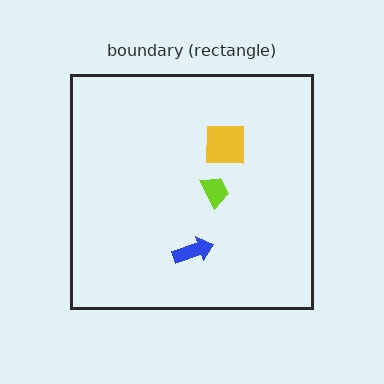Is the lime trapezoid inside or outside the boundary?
Inside.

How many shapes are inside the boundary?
3 inside, 0 outside.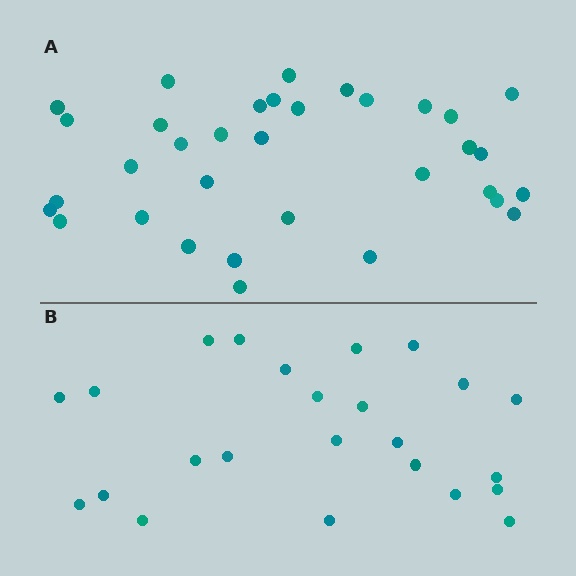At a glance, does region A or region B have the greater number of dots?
Region A (the top region) has more dots.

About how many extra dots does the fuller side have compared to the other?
Region A has roughly 10 or so more dots than region B.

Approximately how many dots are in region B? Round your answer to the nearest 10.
About 20 dots. (The exact count is 24, which rounds to 20.)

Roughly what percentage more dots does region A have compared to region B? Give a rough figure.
About 40% more.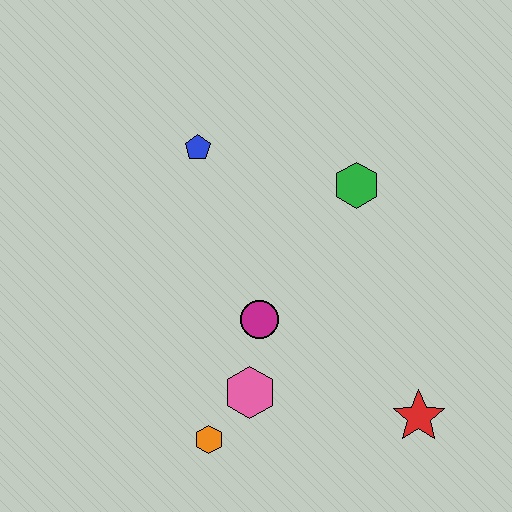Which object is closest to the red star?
The pink hexagon is closest to the red star.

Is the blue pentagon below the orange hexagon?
No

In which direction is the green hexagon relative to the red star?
The green hexagon is above the red star.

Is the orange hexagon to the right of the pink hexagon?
No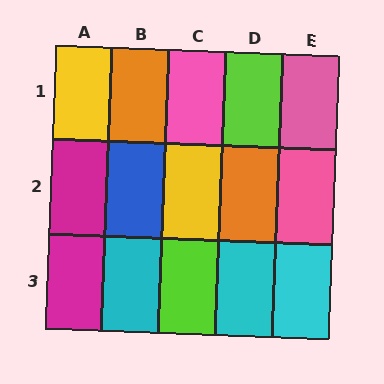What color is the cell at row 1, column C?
Pink.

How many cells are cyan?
3 cells are cyan.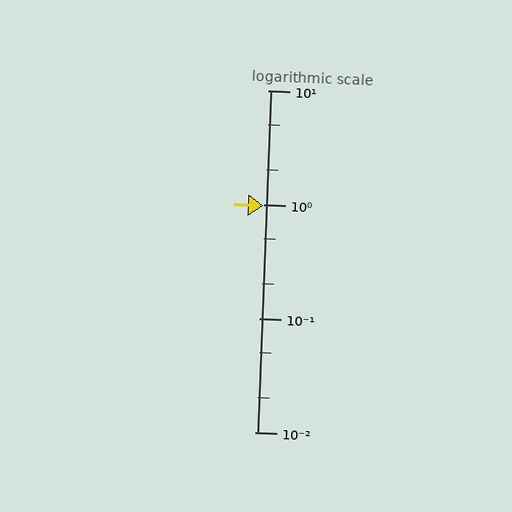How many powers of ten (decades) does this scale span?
The scale spans 3 decades, from 0.01 to 10.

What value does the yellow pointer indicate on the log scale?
The pointer indicates approximately 0.97.